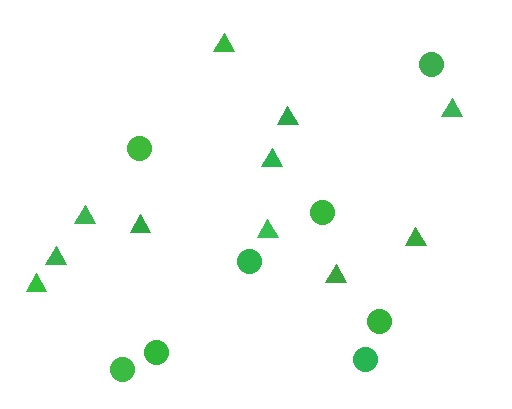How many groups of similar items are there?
There are 2 groups: one group of circles (8) and one group of triangles (11).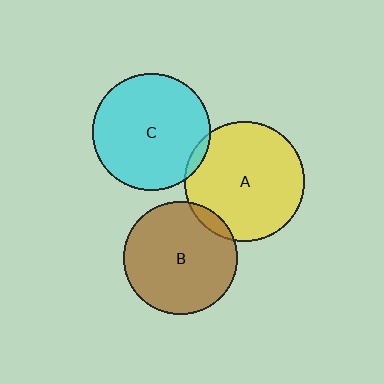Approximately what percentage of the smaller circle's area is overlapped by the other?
Approximately 5%.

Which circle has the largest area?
Circle A (yellow).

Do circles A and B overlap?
Yes.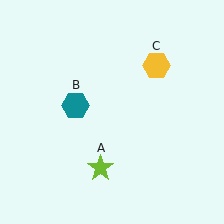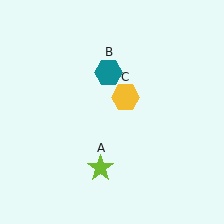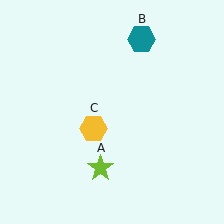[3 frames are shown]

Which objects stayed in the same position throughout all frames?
Lime star (object A) remained stationary.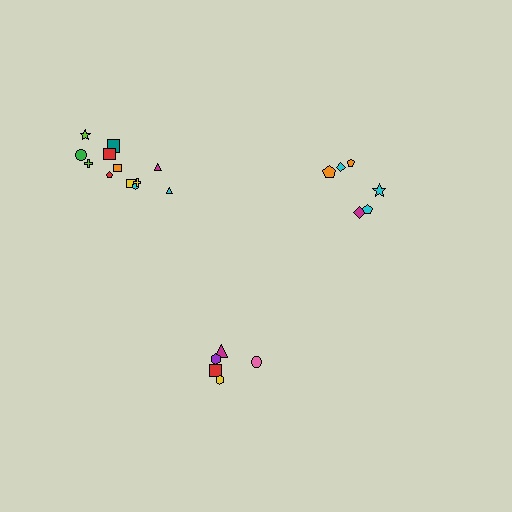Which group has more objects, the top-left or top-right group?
The top-left group.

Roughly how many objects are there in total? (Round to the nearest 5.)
Roughly 25 objects in total.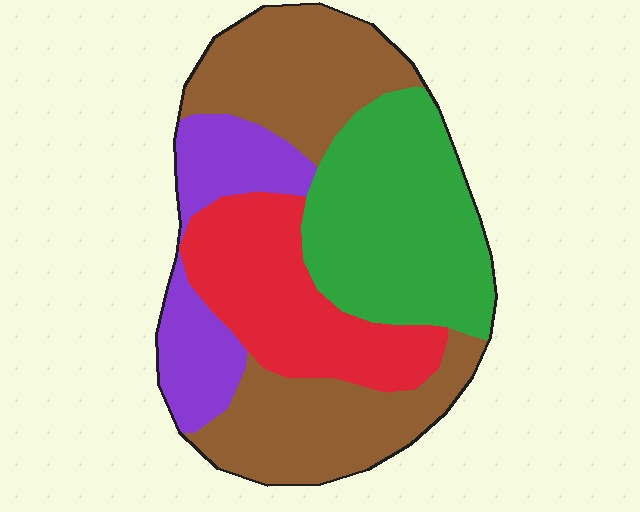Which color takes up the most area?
Brown, at roughly 35%.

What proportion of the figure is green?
Green takes up about one quarter (1/4) of the figure.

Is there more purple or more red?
Red.